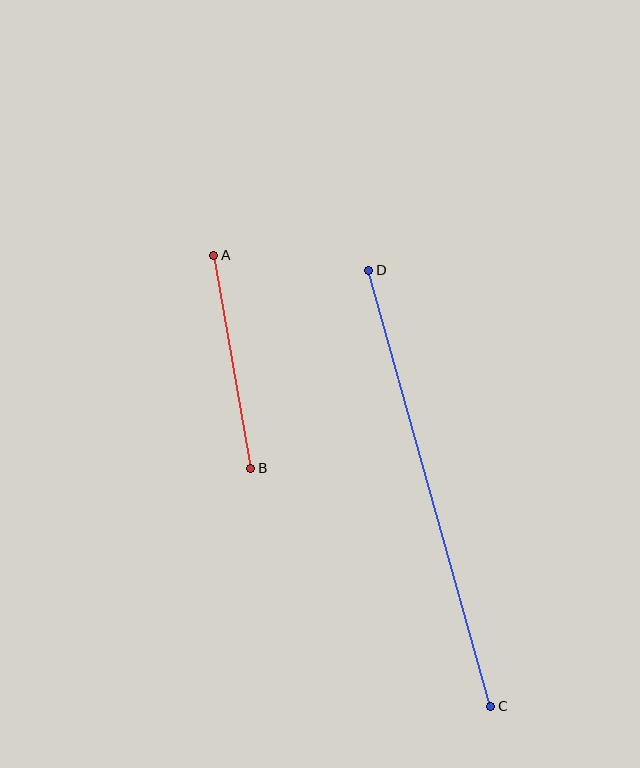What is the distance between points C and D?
The distance is approximately 453 pixels.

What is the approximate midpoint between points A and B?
The midpoint is at approximately (232, 362) pixels.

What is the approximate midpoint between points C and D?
The midpoint is at approximately (430, 488) pixels.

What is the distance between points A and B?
The distance is approximately 216 pixels.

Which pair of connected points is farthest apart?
Points C and D are farthest apart.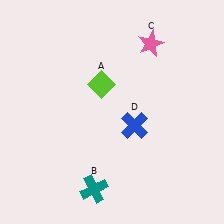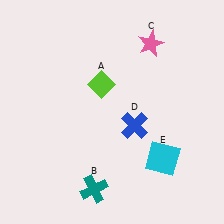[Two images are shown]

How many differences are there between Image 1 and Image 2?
There is 1 difference between the two images.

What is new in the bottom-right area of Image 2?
A cyan square (E) was added in the bottom-right area of Image 2.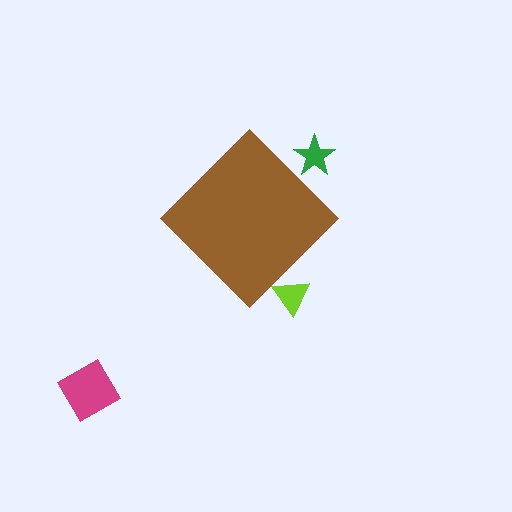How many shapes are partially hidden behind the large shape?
2 shapes are partially hidden.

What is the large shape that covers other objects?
A brown diamond.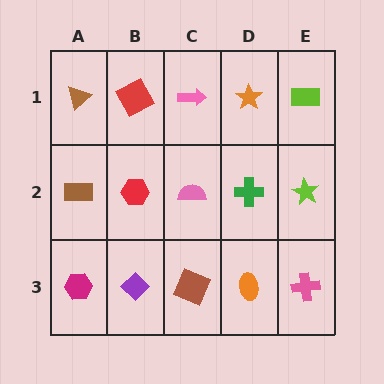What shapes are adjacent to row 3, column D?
A green cross (row 2, column D), a brown square (row 3, column C), a pink cross (row 3, column E).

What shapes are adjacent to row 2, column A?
A brown triangle (row 1, column A), a magenta hexagon (row 3, column A), a red hexagon (row 2, column B).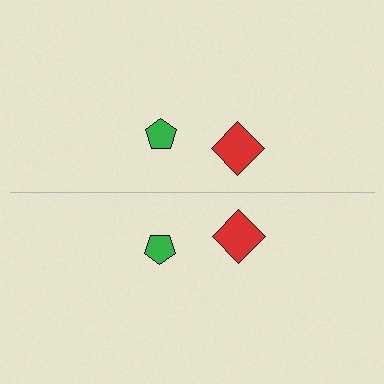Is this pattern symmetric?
Yes, this pattern has bilateral (reflection) symmetry.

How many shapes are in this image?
There are 4 shapes in this image.